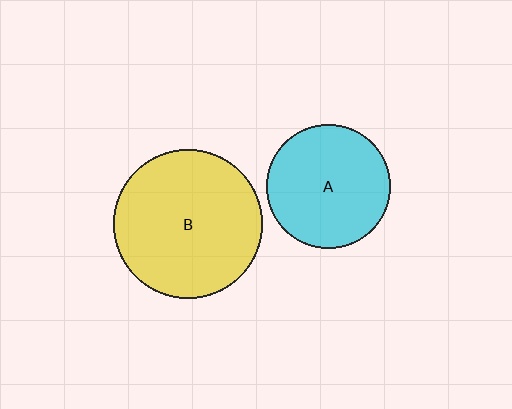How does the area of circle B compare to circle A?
Approximately 1.4 times.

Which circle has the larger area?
Circle B (yellow).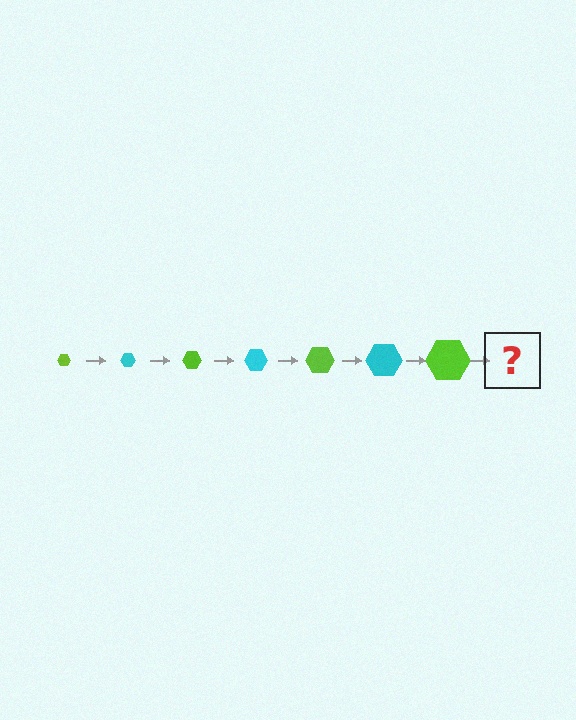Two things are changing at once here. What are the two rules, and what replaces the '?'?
The two rules are that the hexagon grows larger each step and the color cycles through lime and cyan. The '?' should be a cyan hexagon, larger than the previous one.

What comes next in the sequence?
The next element should be a cyan hexagon, larger than the previous one.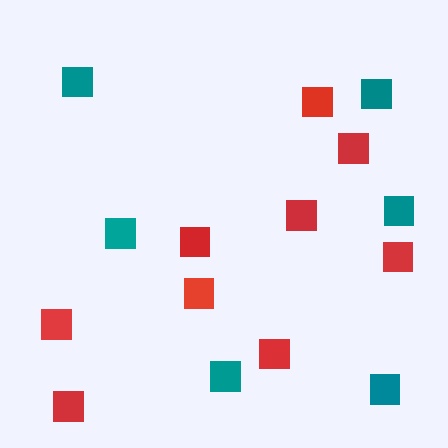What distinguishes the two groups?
There are 2 groups: one group of teal squares (6) and one group of red squares (9).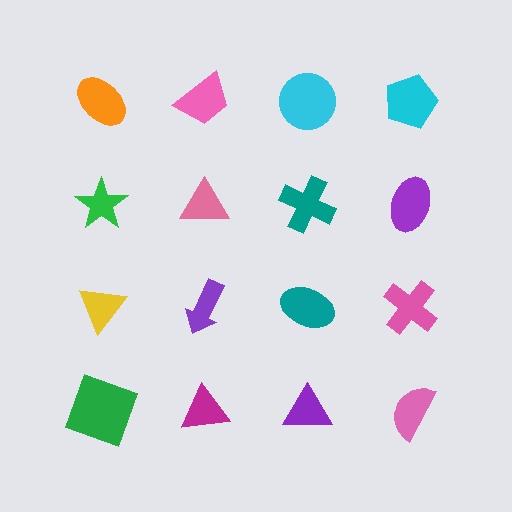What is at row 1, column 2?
A pink trapezoid.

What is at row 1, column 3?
A cyan circle.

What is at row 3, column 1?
A yellow triangle.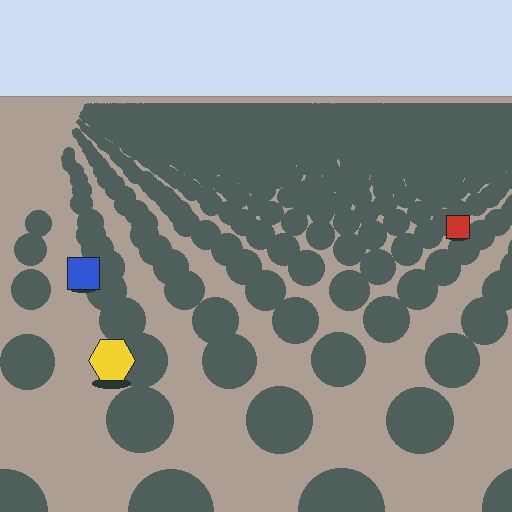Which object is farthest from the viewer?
The red square is farthest from the viewer. It appears smaller and the ground texture around it is denser.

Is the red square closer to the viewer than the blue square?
No. The blue square is closer — you can tell from the texture gradient: the ground texture is coarser near it.